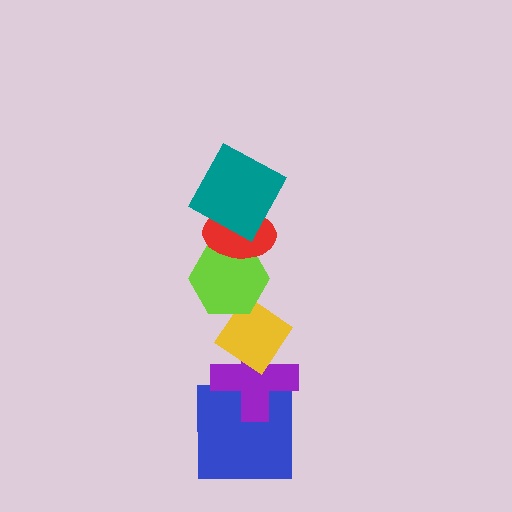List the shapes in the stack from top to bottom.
From top to bottom: the teal square, the red ellipse, the lime hexagon, the yellow diamond, the purple cross, the blue square.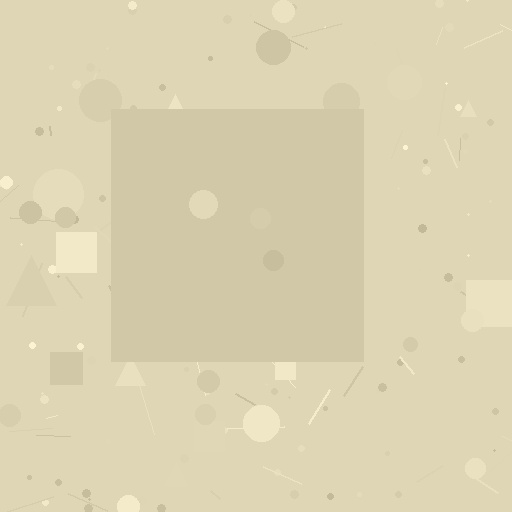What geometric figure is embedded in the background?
A square is embedded in the background.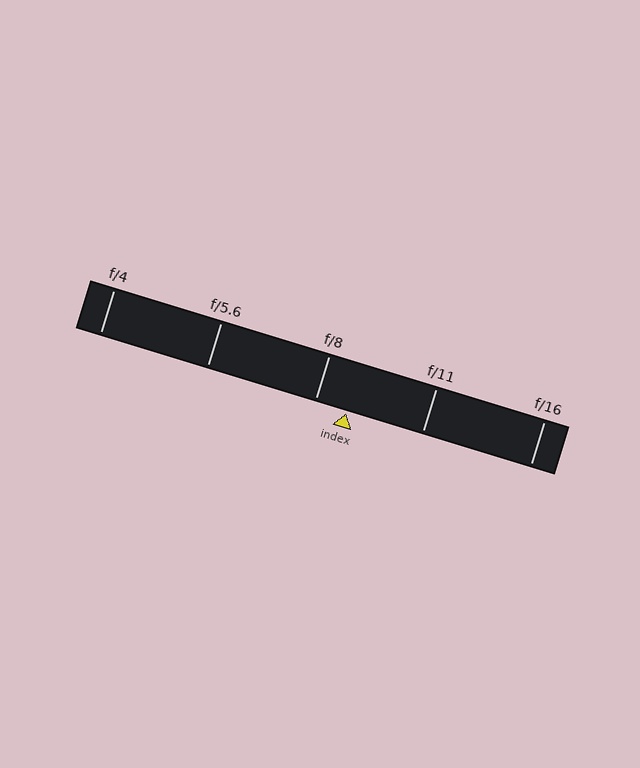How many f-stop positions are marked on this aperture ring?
There are 5 f-stop positions marked.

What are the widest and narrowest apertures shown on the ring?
The widest aperture shown is f/4 and the narrowest is f/16.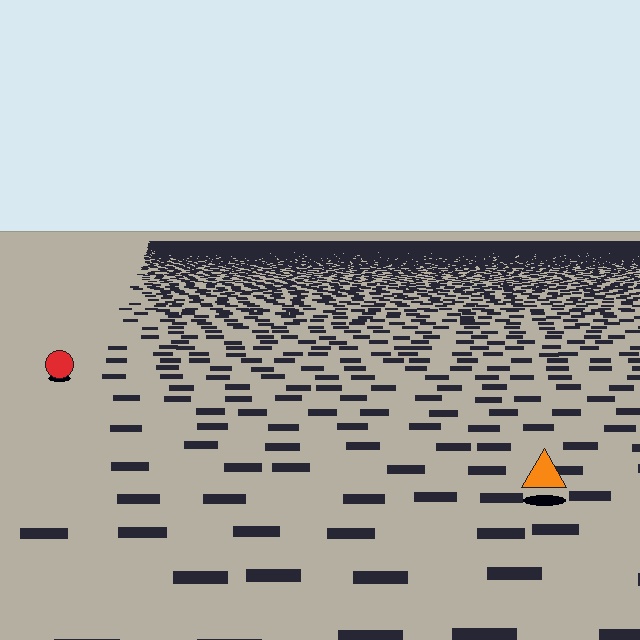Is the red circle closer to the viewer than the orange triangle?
No. The orange triangle is closer — you can tell from the texture gradient: the ground texture is coarser near it.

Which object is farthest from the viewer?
The red circle is farthest from the viewer. It appears smaller and the ground texture around it is denser.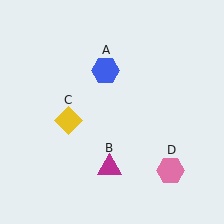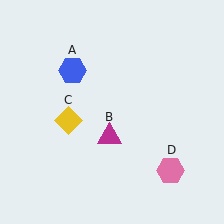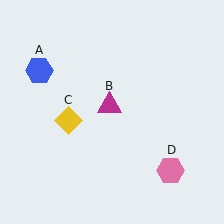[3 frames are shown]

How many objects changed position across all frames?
2 objects changed position: blue hexagon (object A), magenta triangle (object B).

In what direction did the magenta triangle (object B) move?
The magenta triangle (object B) moved up.